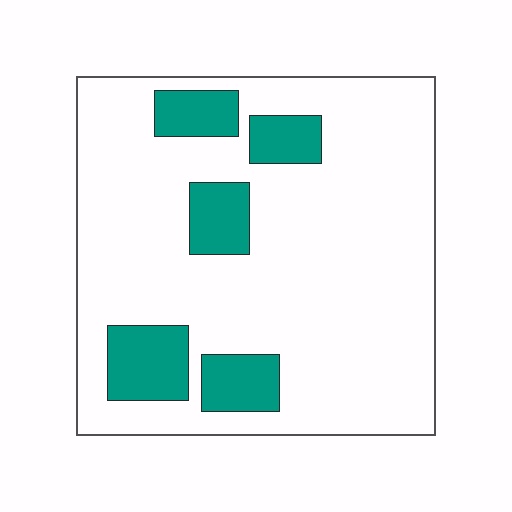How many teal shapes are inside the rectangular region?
5.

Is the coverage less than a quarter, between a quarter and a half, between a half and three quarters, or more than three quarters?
Less than a quarter.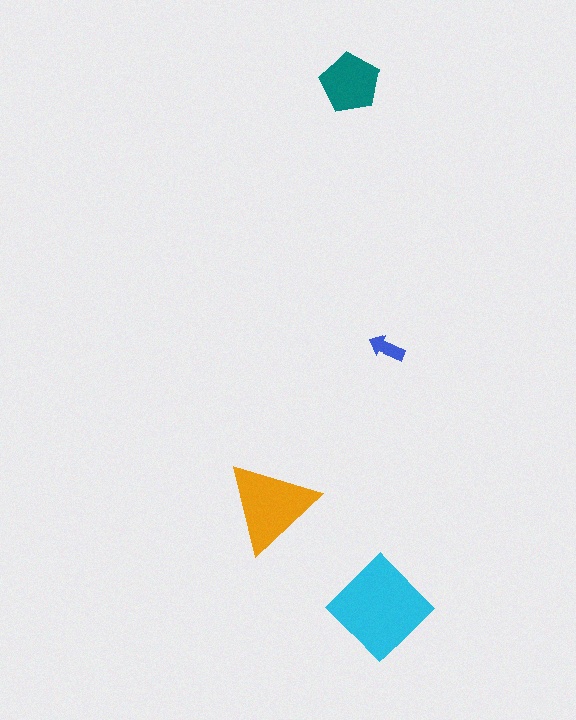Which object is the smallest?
The blue arrow.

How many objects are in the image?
There are 4 objects in the image.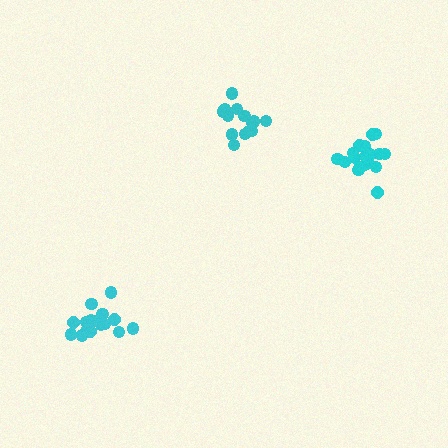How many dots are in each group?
Group 1: 18 dots, Group 2: 17 dots, Group 3: 14 dots (49 total).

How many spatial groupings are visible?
There are 3 spatial groupings.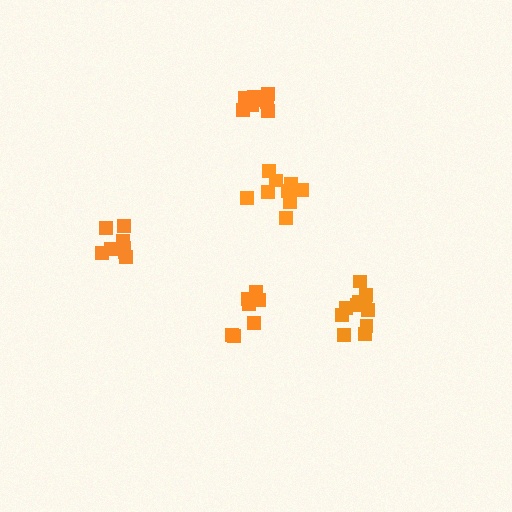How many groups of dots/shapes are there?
There are 5 groups.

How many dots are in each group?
Group 1: 7 dots, Group 2: 8 dots, Group 3: 9 dots, Group 4: 8 dots, Group 5: 11 dots (43 total).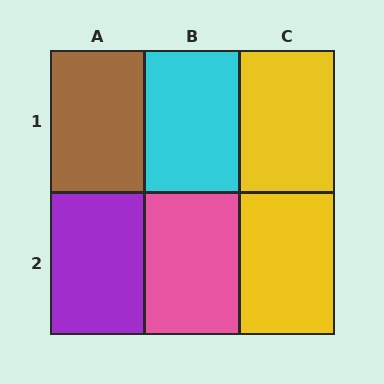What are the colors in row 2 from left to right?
Purple, pink, yellow.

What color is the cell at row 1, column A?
Brown.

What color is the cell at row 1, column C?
Yellow.